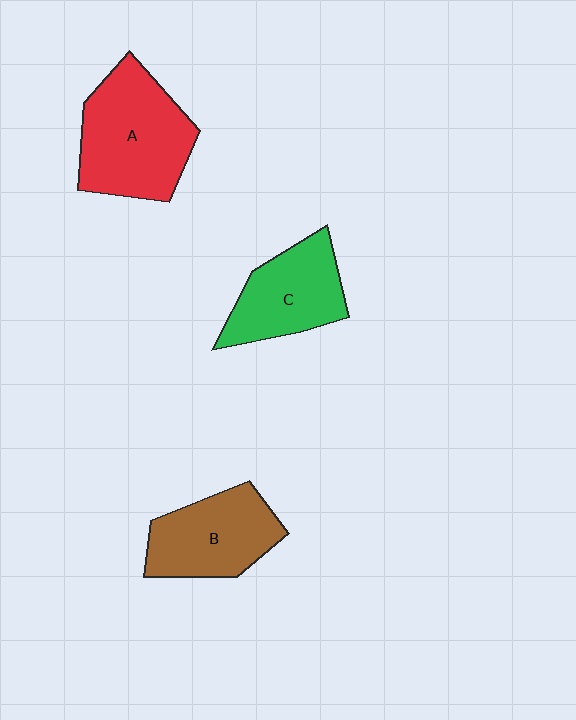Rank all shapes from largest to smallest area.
From largest to smallest: A (red), B (brown), C (green).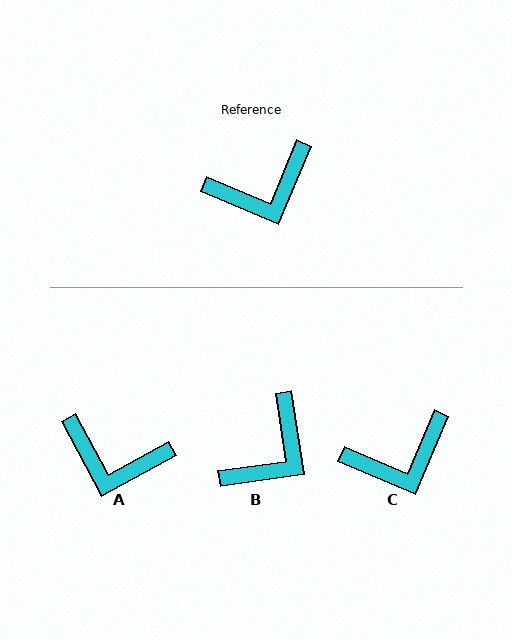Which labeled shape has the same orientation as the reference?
C.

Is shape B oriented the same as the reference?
No, it is off by about 31 degrees.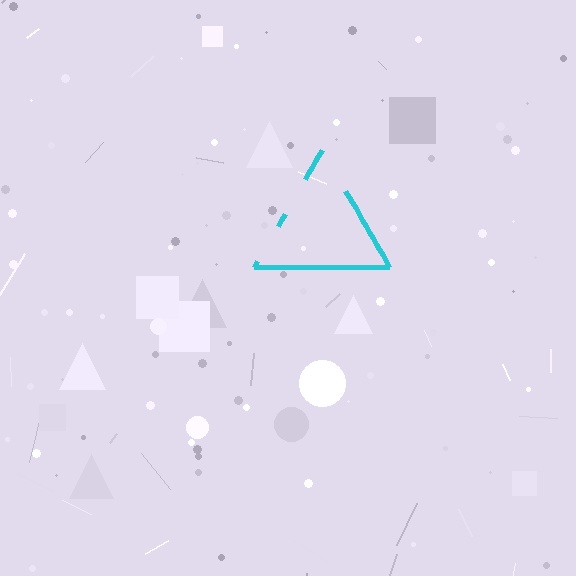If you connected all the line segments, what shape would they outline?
They would outline a triangle.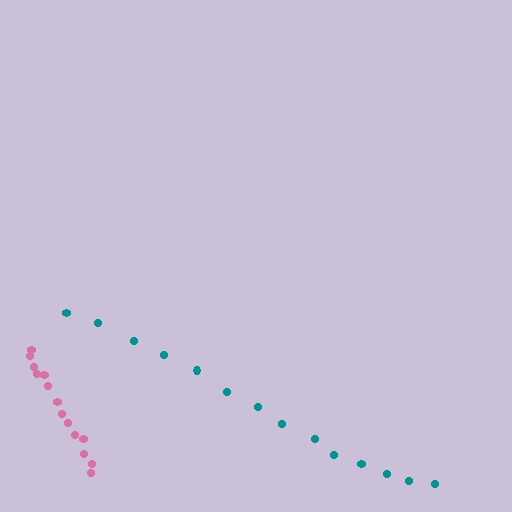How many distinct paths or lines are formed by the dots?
There are 2 distinct paths.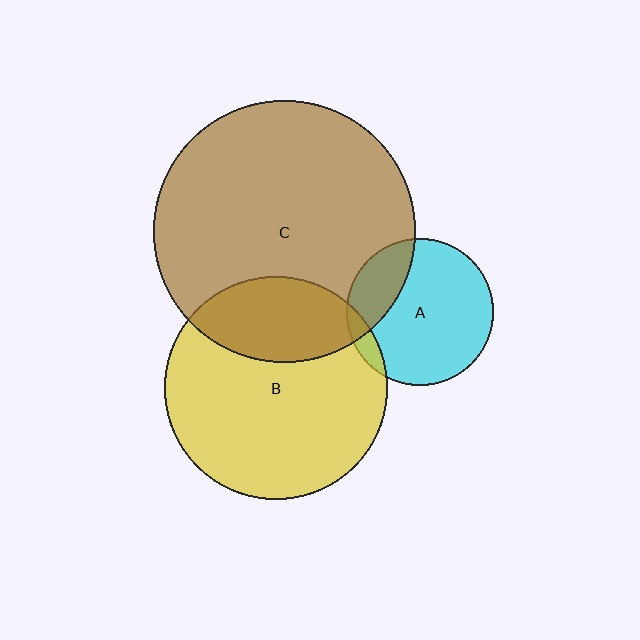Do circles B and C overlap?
Yes.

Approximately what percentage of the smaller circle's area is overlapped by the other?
Approximately 30%.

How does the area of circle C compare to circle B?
Approximately 1.4 times.